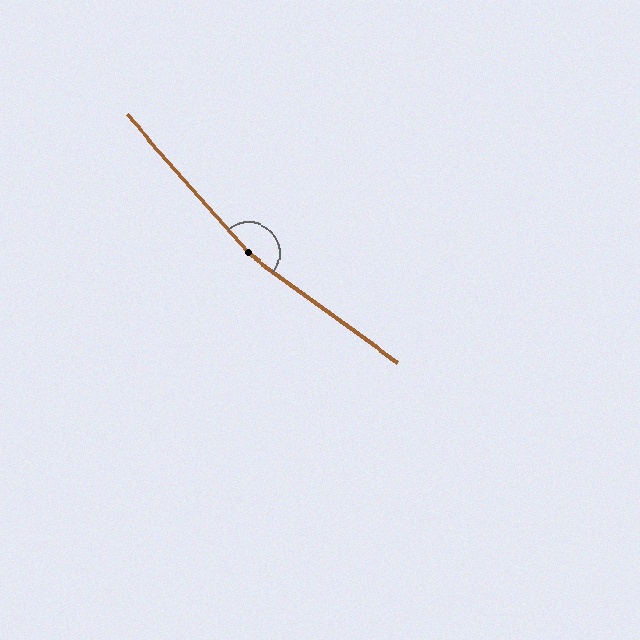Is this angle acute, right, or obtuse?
It is obtuse.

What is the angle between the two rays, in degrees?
Approximately 167 degrees.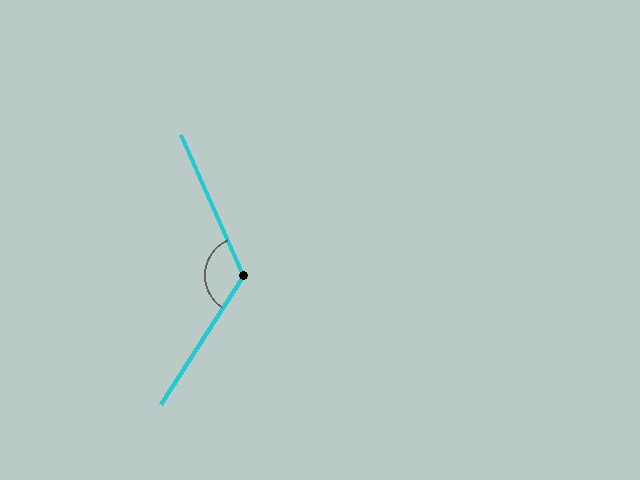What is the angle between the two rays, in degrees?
Approximately 124 degrees.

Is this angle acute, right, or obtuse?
It is obtuse.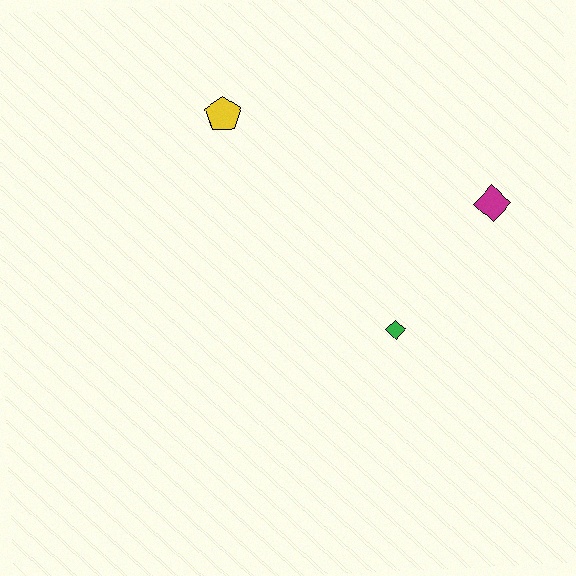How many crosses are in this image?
There are no crosses.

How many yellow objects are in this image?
There is 1 yellow object.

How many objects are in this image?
There are 3 objects.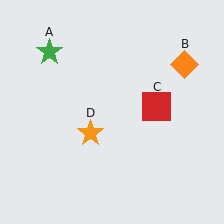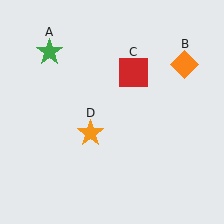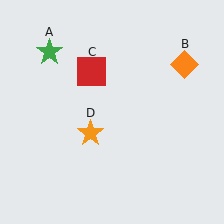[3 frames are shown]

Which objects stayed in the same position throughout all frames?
Green star (object A) and orange diamond (object B) and orange star (object D) remained stationary.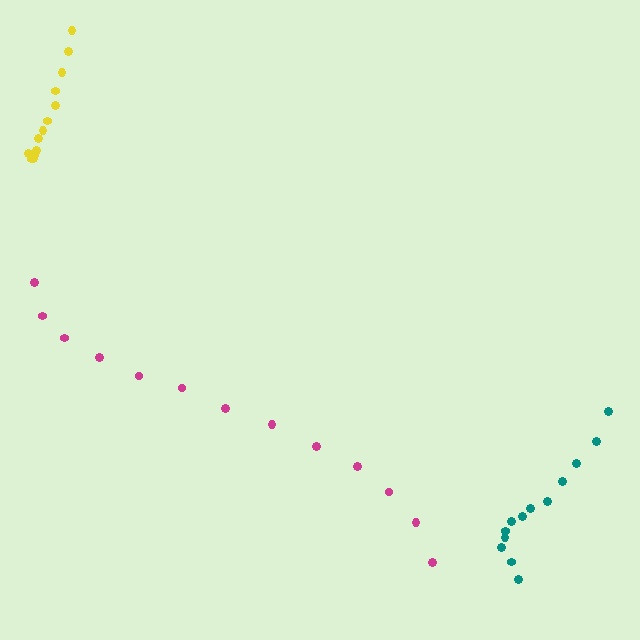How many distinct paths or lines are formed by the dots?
There are 3 distinct paths.